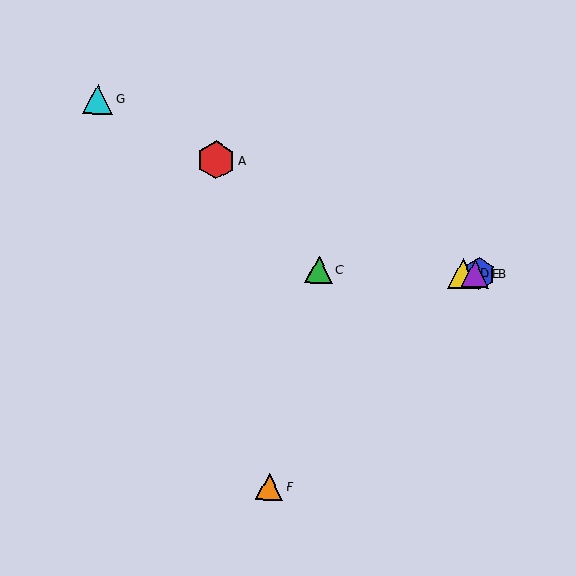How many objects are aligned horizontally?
4 objects (B, C, D, E) are aligned horizontally.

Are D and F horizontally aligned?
No, D is at y≈273 and F is at y≈487.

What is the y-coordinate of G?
Object G is at y≈99.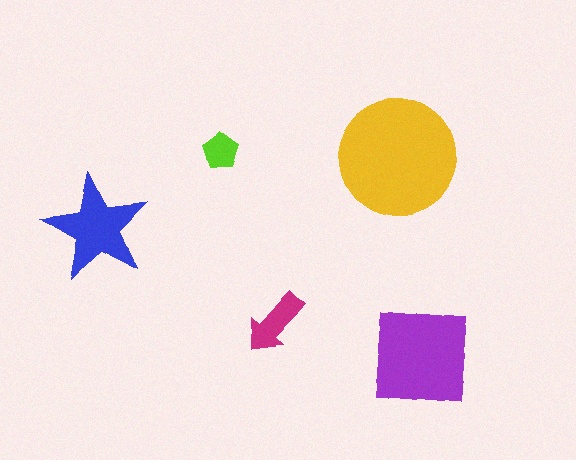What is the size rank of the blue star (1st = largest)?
3rd.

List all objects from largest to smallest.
The yellow circle, the purple square, the blue star, the magenta arrow, the lime pentagon.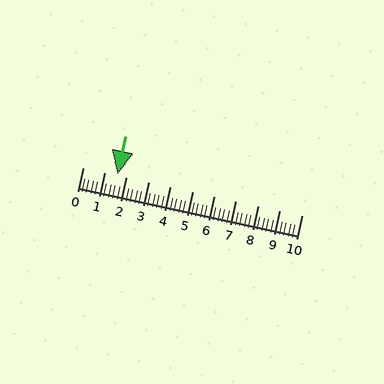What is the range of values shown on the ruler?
The ruler shows values from 0 to 10.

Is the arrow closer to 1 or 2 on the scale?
The arrow is closer to 2.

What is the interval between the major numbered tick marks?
The major tick marks are spaced 1 units apart.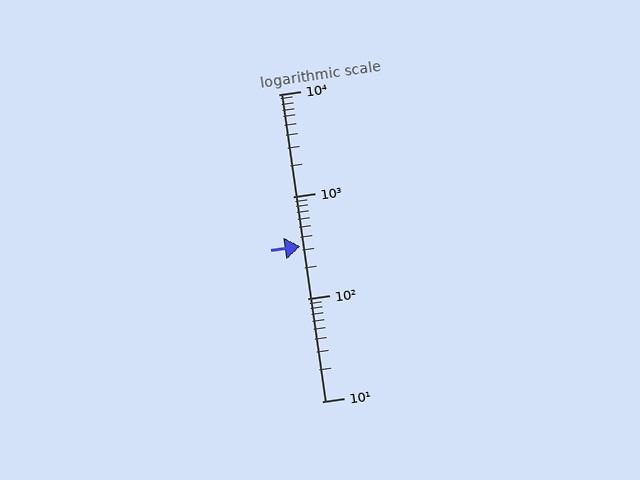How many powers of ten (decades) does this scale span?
The scale spans 3 decades, from 10 to 10000.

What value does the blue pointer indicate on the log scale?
The pointer indicates approximately 330.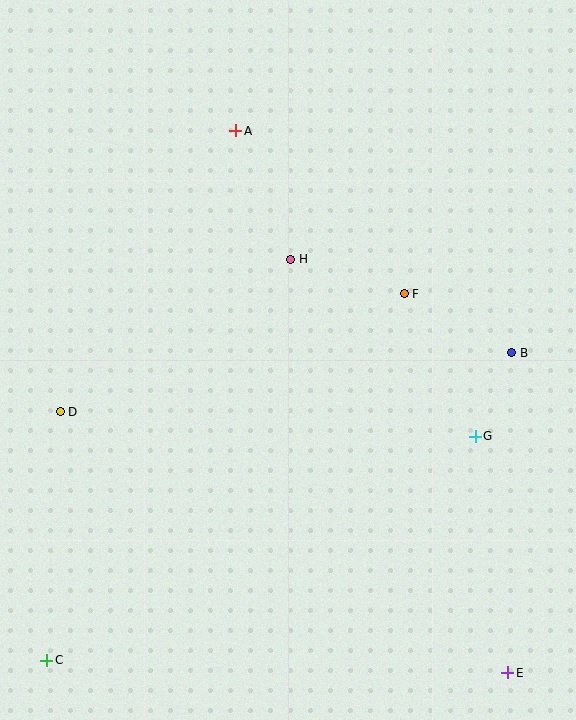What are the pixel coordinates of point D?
Point D is at (60, 412).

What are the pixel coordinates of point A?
Point A is at (236, 131).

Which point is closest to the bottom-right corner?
Point E is closest to the bottom-right corner.